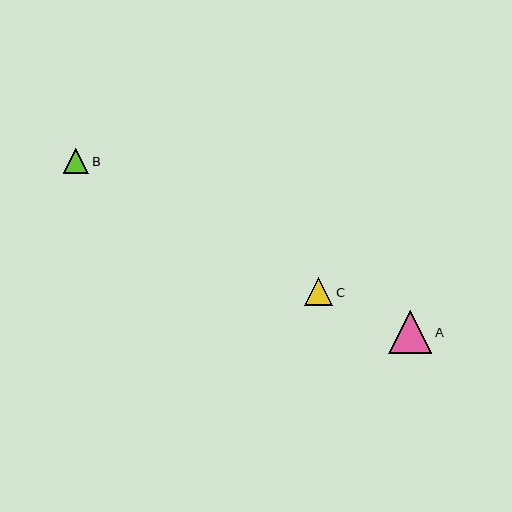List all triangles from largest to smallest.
From largest to smallest: A, C, B.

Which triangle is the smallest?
Triangle B is the smallest with a size of approximately 25 pixels.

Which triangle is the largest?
Triangle A is the largest with a size of approximately 43 pixels.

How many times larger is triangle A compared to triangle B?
Triangle A is approximately 1.7 times the size of triangle B.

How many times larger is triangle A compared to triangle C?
Triangle A is approximately 1.5 times the size of triangle C.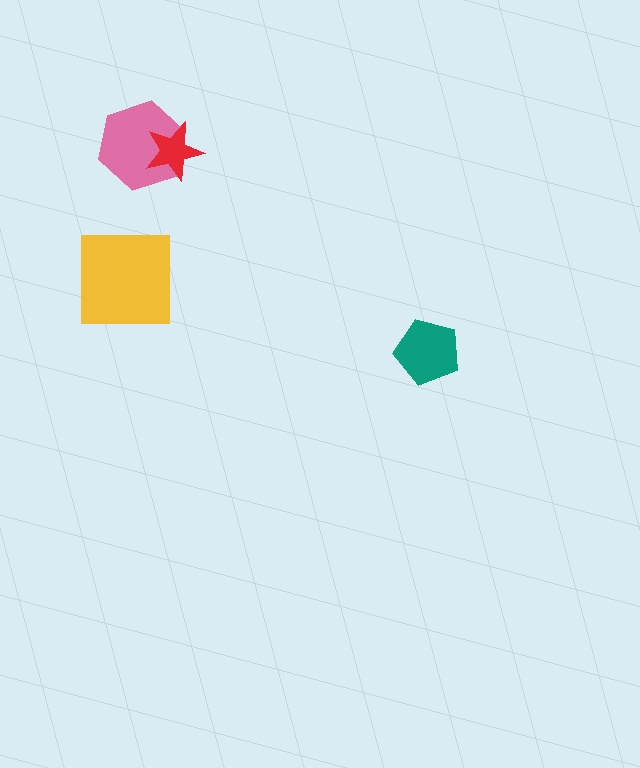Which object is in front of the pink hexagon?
The red star is in front of the pink hexagon.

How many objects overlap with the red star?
1 object overlaps with the red star.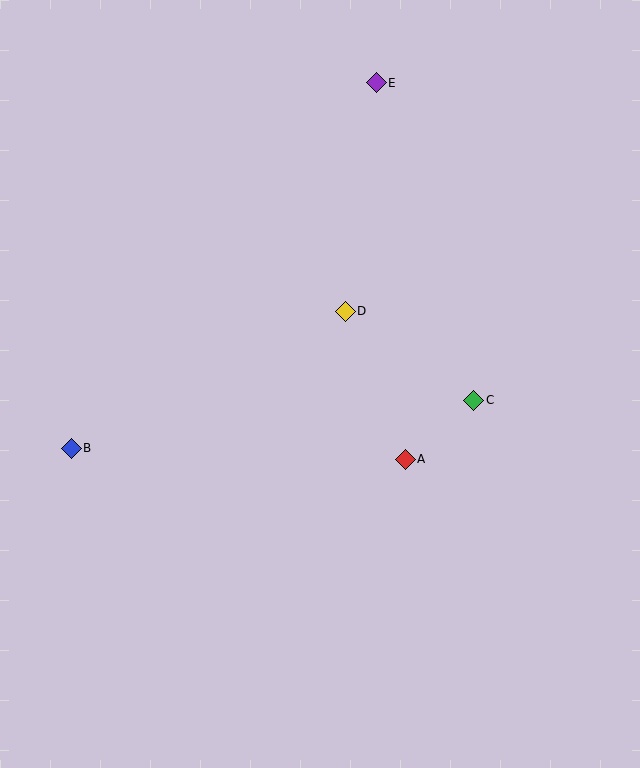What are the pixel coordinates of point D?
Point D is at (345, 311).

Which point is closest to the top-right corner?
Point E is closest to the top-right corner.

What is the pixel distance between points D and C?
The distance between D and C is 156 pixels.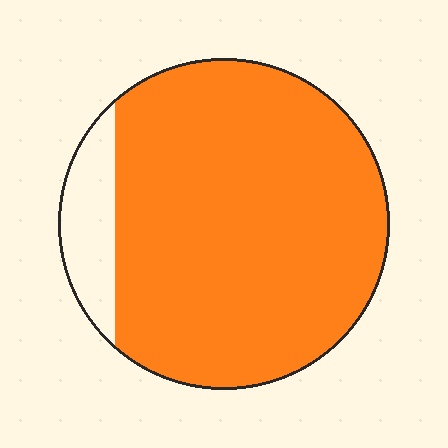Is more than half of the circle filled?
Yes.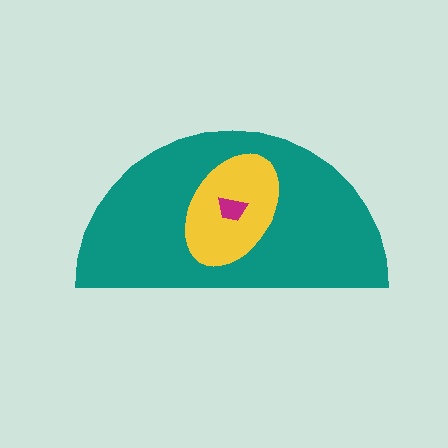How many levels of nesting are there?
3.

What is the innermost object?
The magenta trapezoid.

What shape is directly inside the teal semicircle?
The yellow ellipse.